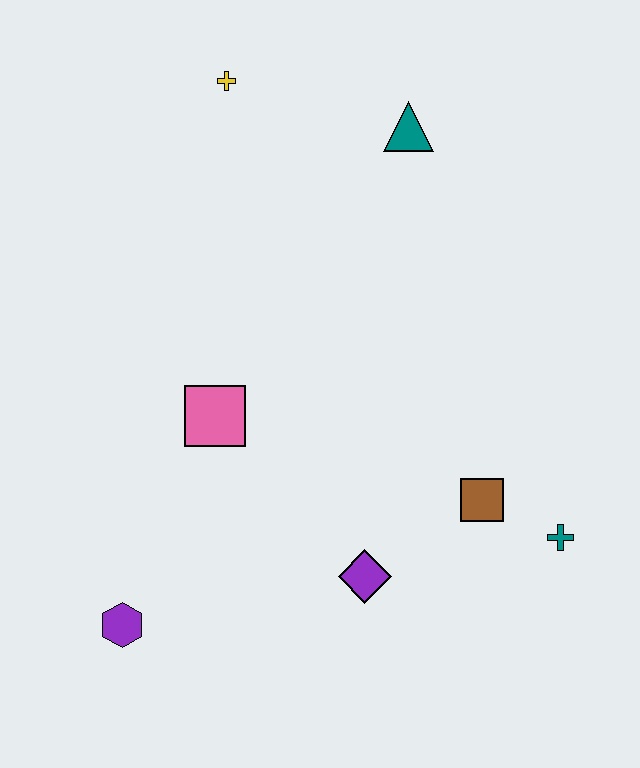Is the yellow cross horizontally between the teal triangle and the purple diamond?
No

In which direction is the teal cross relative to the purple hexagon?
The teal cross is to the right of the purple hexagon.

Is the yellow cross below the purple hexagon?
No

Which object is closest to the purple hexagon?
The pink square is closest to the purple hexagon.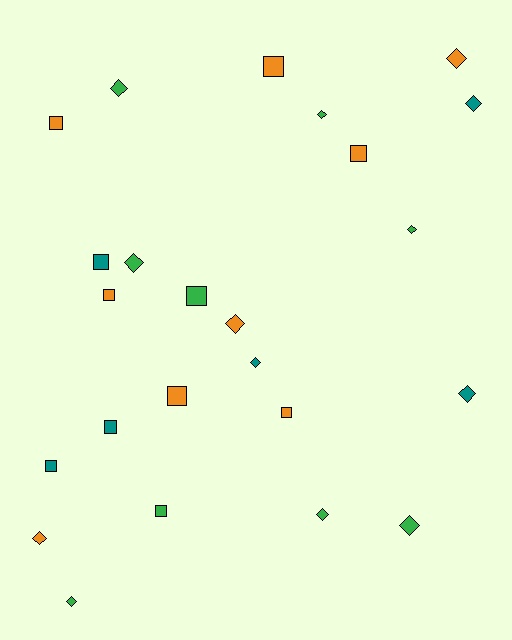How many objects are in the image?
There are 24 objects.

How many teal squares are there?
There are 3 teal squares.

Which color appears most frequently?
Orange, with 9 objects.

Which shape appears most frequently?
Diamond, with 13 objects.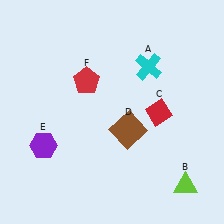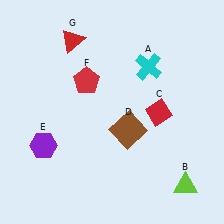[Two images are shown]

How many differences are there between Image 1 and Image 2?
There is 1 difference between the two images.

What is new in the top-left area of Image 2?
A red triangle (G) was added in the top-left area of Image 2.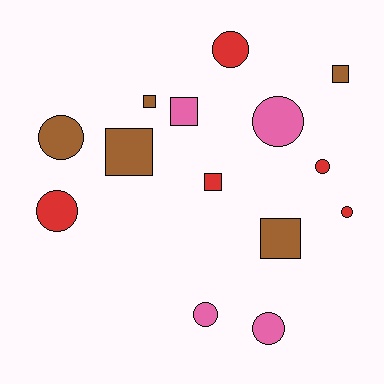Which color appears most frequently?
Red, with 5 objects.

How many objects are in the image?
There are 14 objects.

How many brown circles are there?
There is 1 brown circle.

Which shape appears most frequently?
Circle, with 8 objects.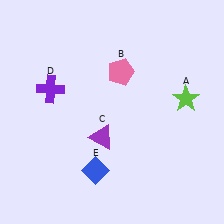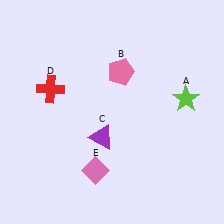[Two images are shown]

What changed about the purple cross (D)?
In Image 1, D is purple. In Image 2, it changed to red.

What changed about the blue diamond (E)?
In Image 1, E is blue. In Image 2, it changed to pink.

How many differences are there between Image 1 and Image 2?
There are 2 differences between the two images.